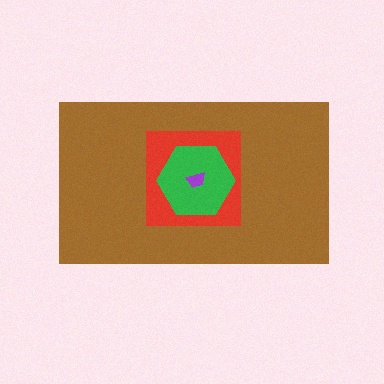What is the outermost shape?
The brown rectangle.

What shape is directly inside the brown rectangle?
The red square.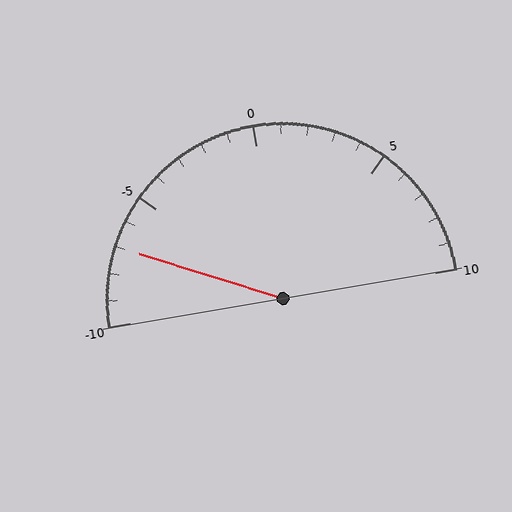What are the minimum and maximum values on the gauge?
The gauge ranges from -10 to 10.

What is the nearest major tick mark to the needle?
The nearest major tick mark is -5.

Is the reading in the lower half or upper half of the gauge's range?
The reading is in the lower half of the range (-10 to 10).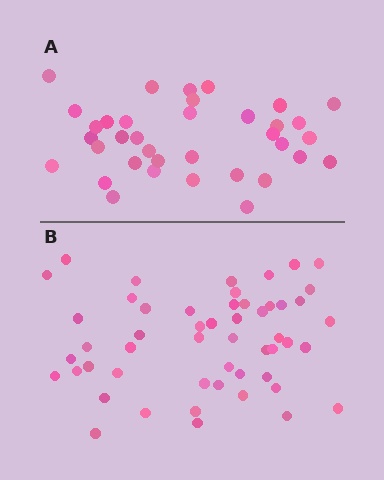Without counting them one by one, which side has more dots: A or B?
Region B (the bottom region) has more dots.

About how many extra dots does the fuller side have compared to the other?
Region B has approximately 15 more dots than region A.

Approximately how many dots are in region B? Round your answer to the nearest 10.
About 50 dots. (The exact count is 52, which rounds to 50.)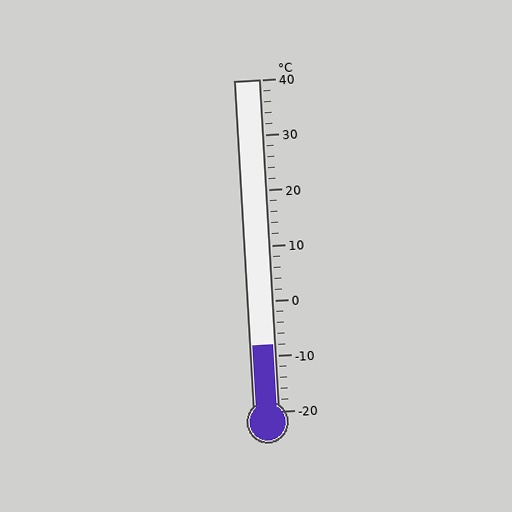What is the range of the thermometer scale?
The thermometer scale ranges from -20°C to 40°C.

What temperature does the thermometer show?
The thermometer shows approximately -8°C.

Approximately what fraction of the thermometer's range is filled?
The thermometer is filled to approximately 20% of its range.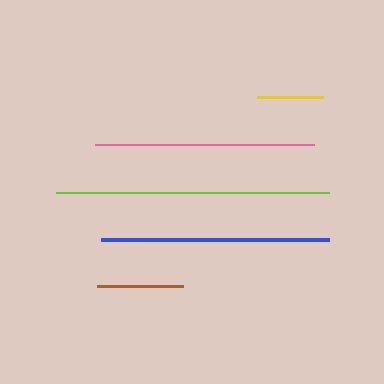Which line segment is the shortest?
The yellow line is the shortest at approximately 67 pixels.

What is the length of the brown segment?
The brown segment is approximately 86 pixels long.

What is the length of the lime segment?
The lime segment is approximately 273 pixels long.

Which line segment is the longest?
The lime line is the longest at approximately 273 pixels.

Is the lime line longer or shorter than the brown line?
The lime line is longer than the brown line.